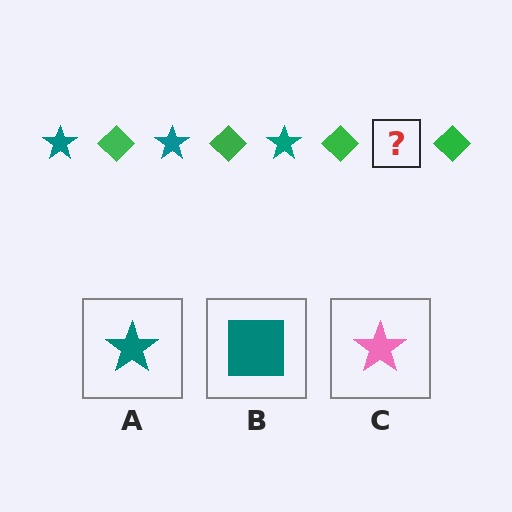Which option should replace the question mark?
Option A.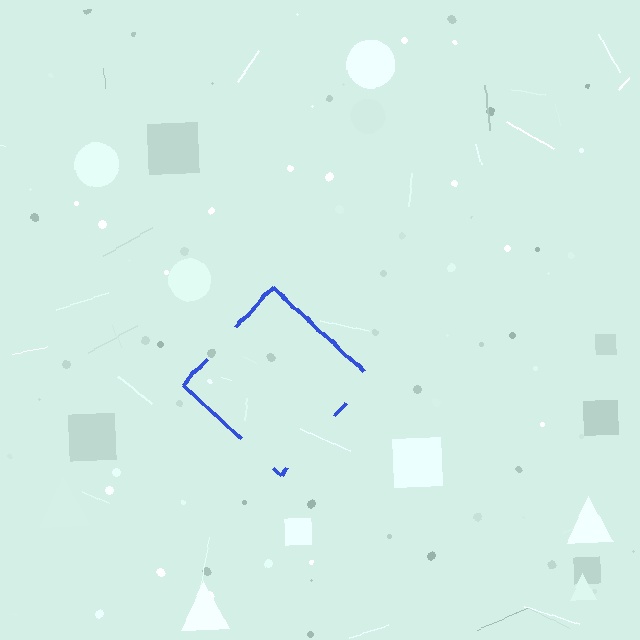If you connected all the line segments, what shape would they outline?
They would outline a diamond.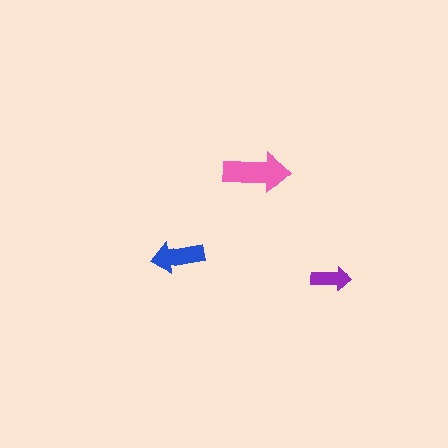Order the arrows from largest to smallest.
the pink one, the blue one, the purple one.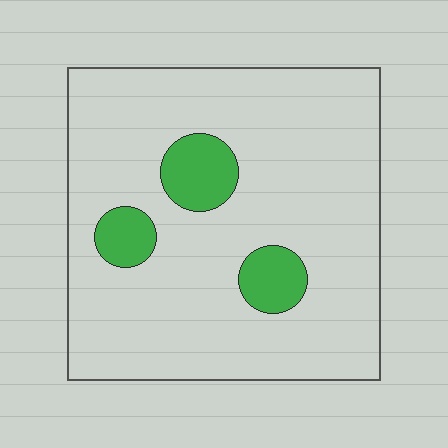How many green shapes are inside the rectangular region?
3.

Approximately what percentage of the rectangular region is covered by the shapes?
Approximately 10%.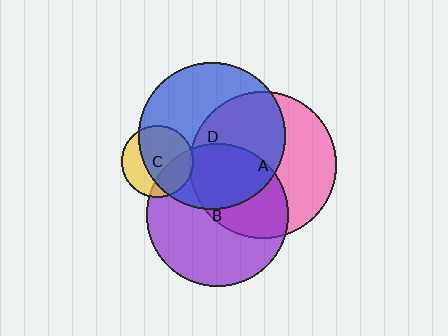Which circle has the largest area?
Circle D (blue).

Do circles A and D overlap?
Yes.